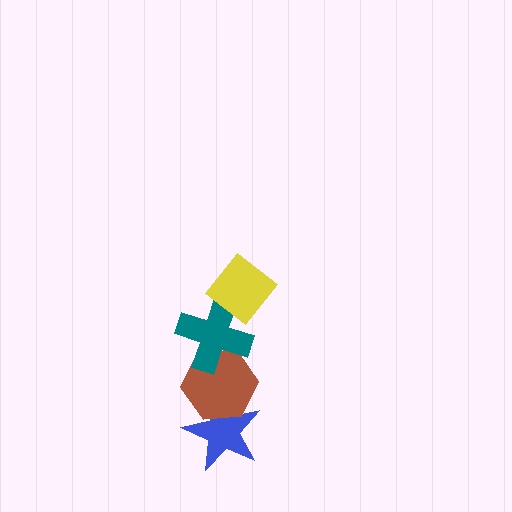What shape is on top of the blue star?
The brown hexagon is on top of the blue star.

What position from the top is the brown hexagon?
The brown hexagon is 3rd from the top.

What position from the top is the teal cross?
The teal cross is 2nd from the top.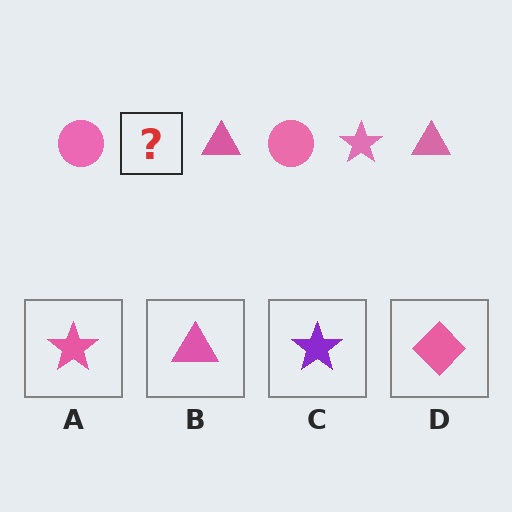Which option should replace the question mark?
Option A.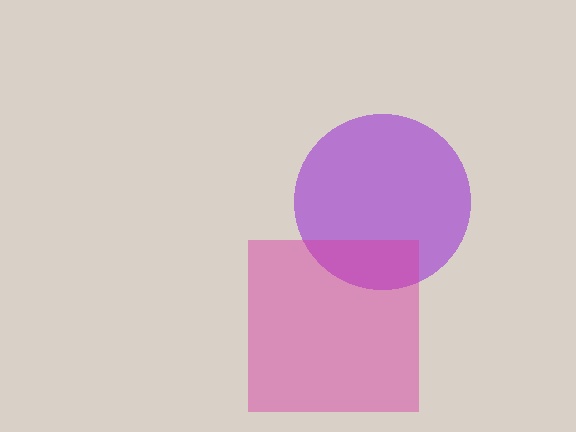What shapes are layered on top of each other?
The layered shapes are: a purple circle, a magenta square.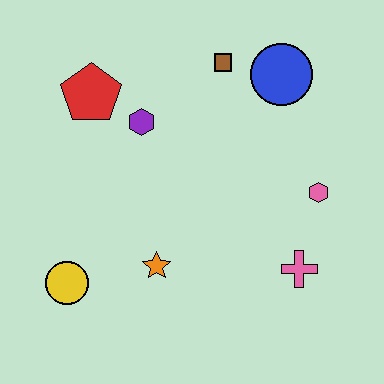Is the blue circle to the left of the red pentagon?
No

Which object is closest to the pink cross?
The pink hexagon is closest to the pink cross.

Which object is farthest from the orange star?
The blue circle is farthest from the orange star.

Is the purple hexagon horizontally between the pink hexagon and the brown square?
No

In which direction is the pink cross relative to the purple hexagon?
The pink cross is to the right of the purple hexagon.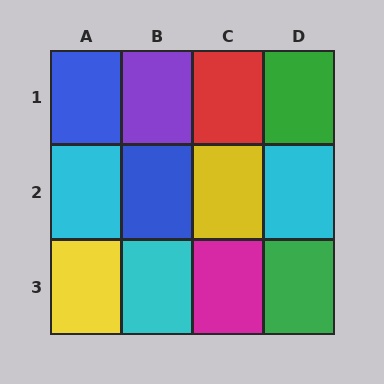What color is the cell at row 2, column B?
Blue.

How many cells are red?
1 cell is red.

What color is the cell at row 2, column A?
Cyan.